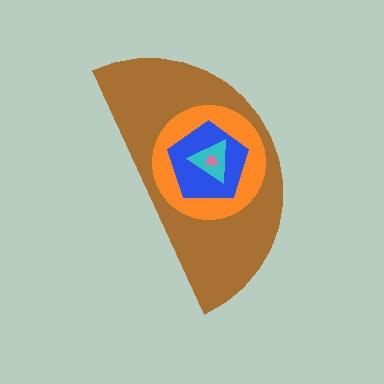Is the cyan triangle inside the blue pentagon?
Yes.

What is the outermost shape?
The brown semicircle.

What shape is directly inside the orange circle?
The blue pentagon.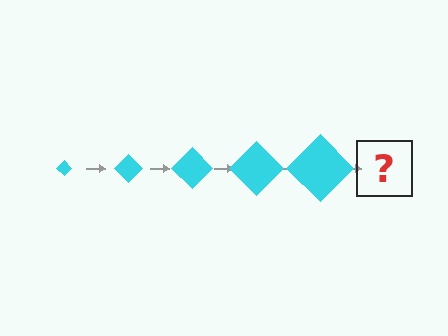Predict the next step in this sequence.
The next step is a cyan diamond, larger than the previous one.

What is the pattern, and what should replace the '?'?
The pattern is that the diamond gets progressively larger each step. The '?' should be a cyan diamond, larger than the previous one.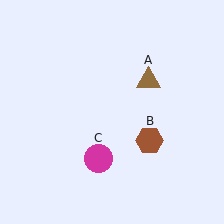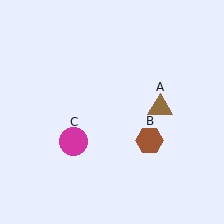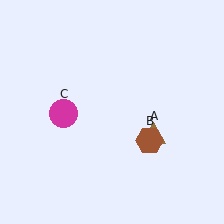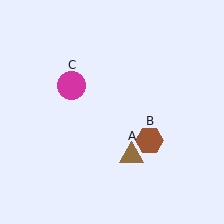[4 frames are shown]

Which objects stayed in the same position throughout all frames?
Brown hexagon (object B) remained stationary.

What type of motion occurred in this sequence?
The brown triangle (object A), magenta circle (object C) rotated clockwise around the center of the scene.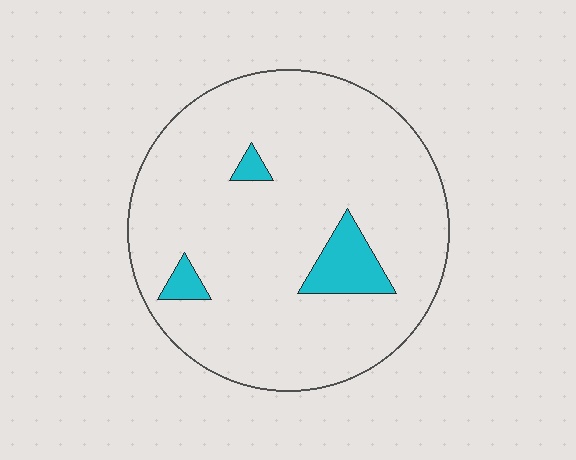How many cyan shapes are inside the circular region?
3.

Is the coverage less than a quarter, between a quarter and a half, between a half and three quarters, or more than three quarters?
Less than a quarter.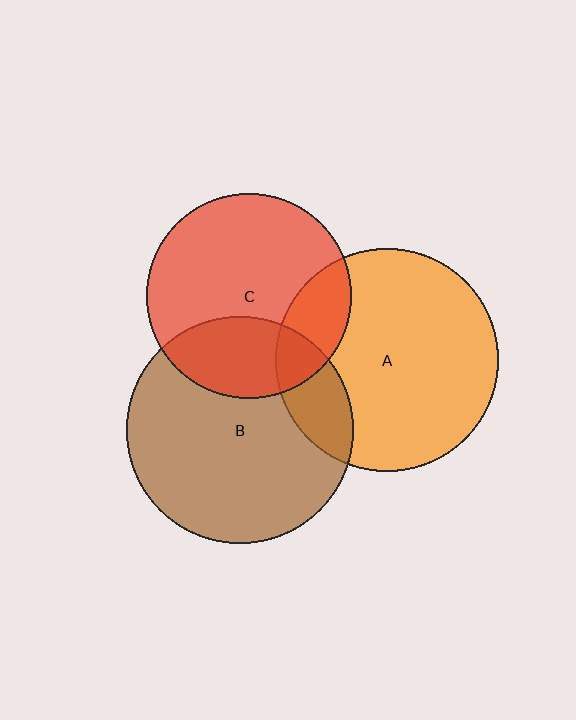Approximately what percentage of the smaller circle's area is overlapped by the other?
Approximately 15%.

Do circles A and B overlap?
Yes.